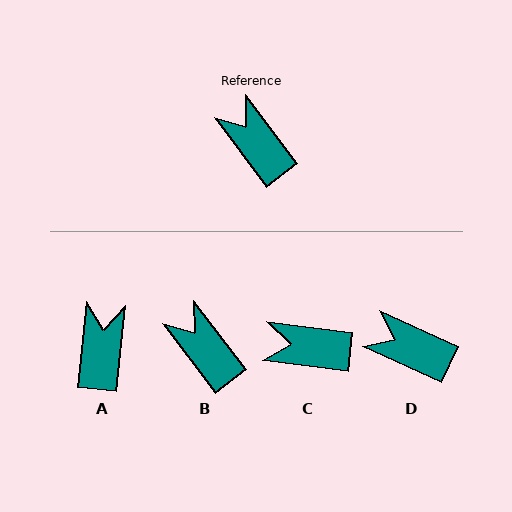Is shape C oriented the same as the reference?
No, it is off by about 46 degrees.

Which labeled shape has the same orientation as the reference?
B.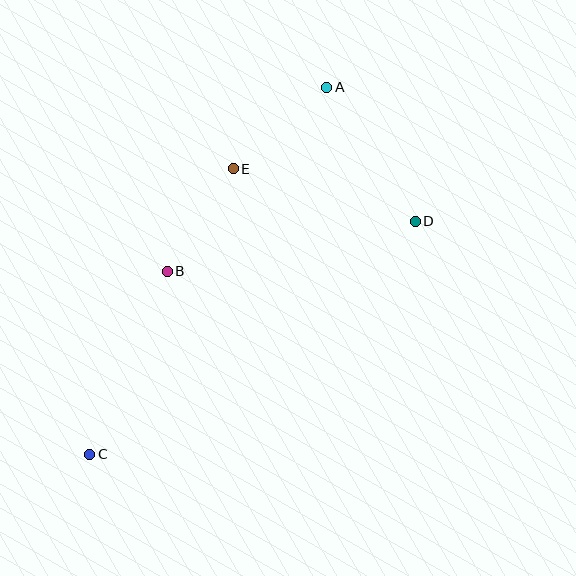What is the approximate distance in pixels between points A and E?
The distance between A and E is approximately 124 pixels.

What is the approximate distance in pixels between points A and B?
The distance between A and B is approximately 244 pixels.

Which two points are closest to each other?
Points B and E are closest to each other.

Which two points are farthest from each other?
Points A and C are farthest from each other.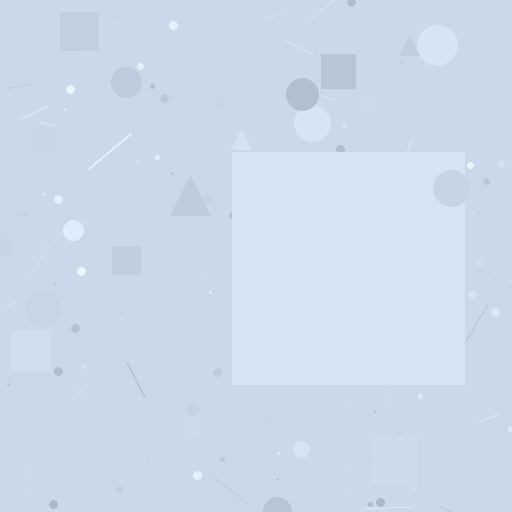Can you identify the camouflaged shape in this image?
The camouflaged shape is a square.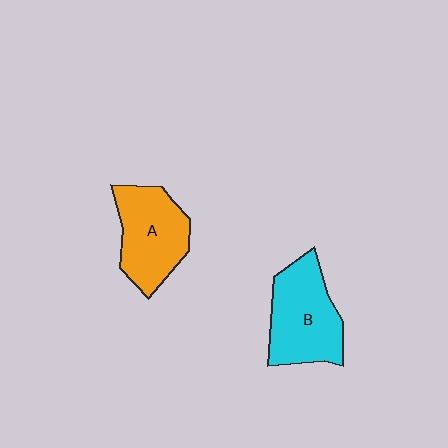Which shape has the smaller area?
Shape A (orange).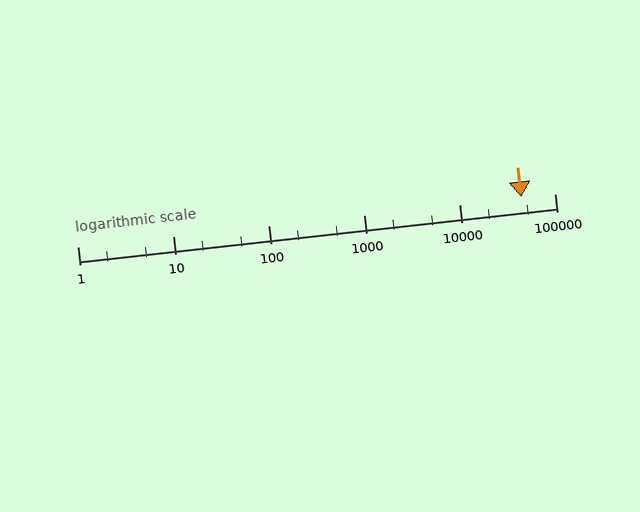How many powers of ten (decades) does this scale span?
The scale spans 5 decades, from 1 to 100000.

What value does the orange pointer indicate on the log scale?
The pointer indicates approximately 45000.